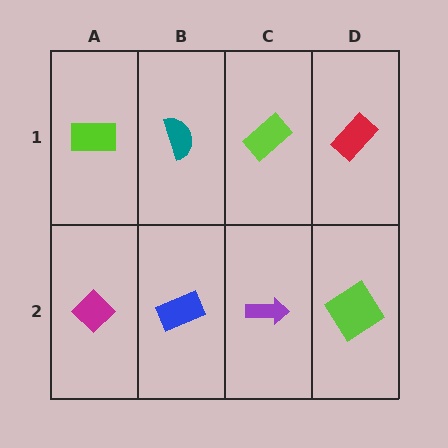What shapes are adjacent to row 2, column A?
A lime rectangle (row 1, column A), a blue rectangle (row 2, column B).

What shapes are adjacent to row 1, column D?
A lime diamond (row 2, column D), a lime rectangle (row 1, column C).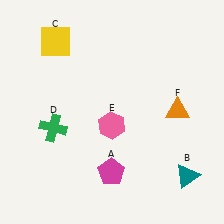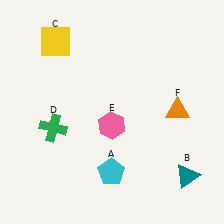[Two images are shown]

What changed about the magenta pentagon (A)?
In Image 1, A is magenta. In Image 2, it changed to cyan.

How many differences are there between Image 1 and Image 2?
There is 1 difference between the two images.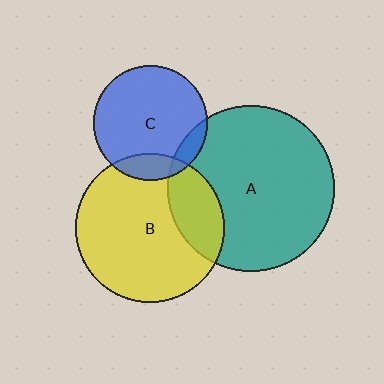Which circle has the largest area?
Circle A (teal).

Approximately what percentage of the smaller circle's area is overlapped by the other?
Approximately 15%.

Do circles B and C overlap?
Yes.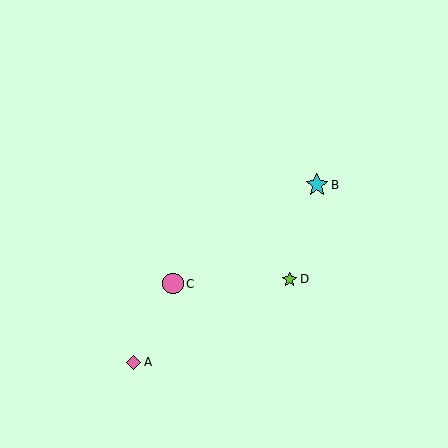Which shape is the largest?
The cyan star (labeled B) is the largest.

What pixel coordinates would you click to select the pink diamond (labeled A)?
Click at (134, 362) to select the pink diamond A.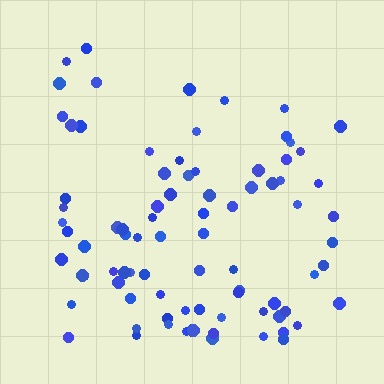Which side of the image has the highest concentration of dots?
The bottom.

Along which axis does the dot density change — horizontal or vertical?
Vertical.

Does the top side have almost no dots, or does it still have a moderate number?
Still a moderate number, just noticeably fewer than the bottom.